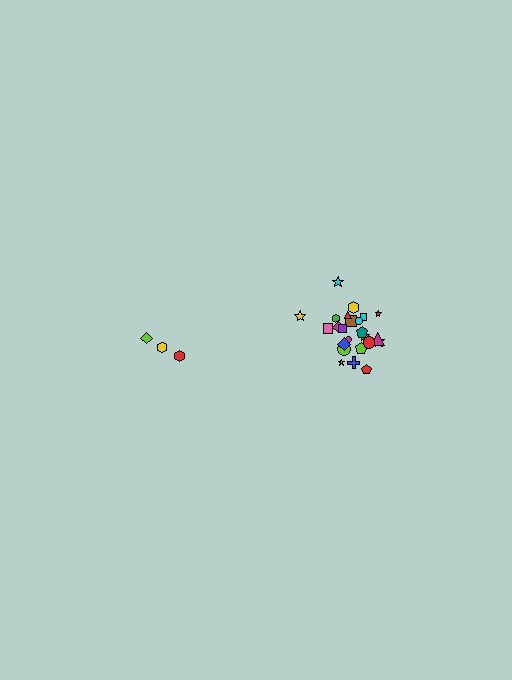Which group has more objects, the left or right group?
The right group.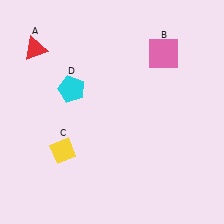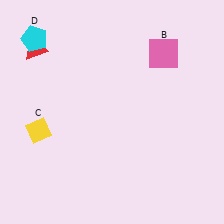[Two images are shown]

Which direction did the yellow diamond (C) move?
The yellow diamond (C) moved left.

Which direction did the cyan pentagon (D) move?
The cyan pentagon (D) moved up.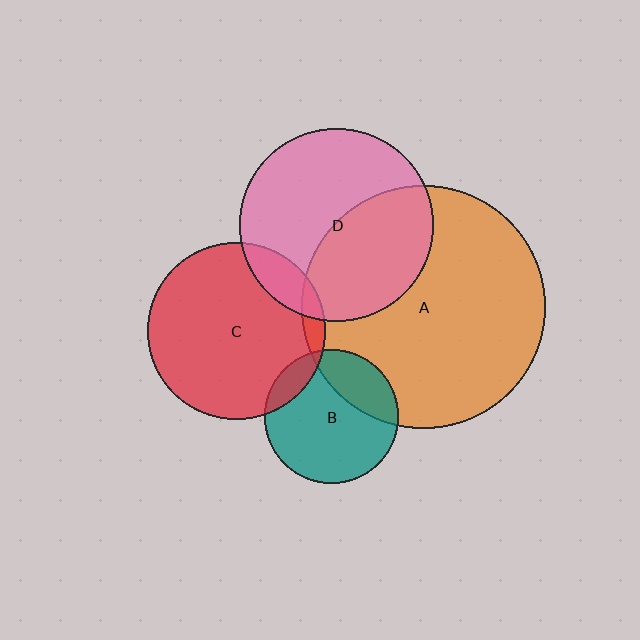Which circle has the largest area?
Circle A (orange).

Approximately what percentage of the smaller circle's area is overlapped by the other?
Approximately 25%.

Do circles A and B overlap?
Yes.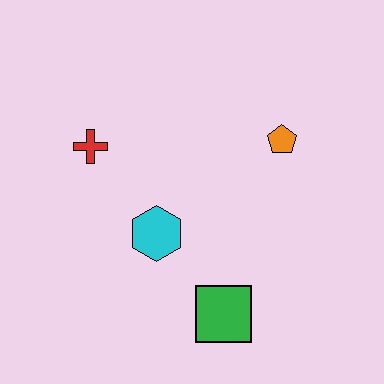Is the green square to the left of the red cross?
No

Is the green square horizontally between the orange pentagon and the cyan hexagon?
Yes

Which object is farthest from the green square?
The red cross is farthest from the green square.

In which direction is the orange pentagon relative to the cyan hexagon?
The orange pentagon is to the right of the cyan hexagon.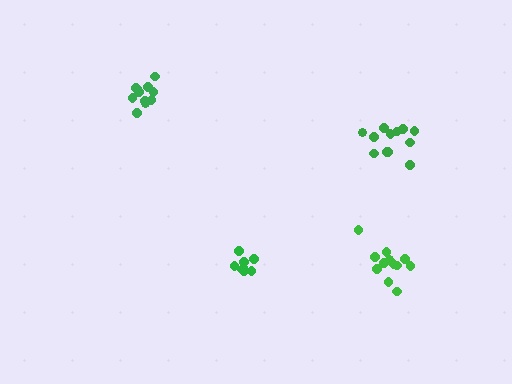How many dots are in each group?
Group 1: 12 dots, Group 2: 8 dots, Group 3: 12 dots, Group 4: 11 dots (43 total).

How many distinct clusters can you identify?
There are 4 distinct clusters.